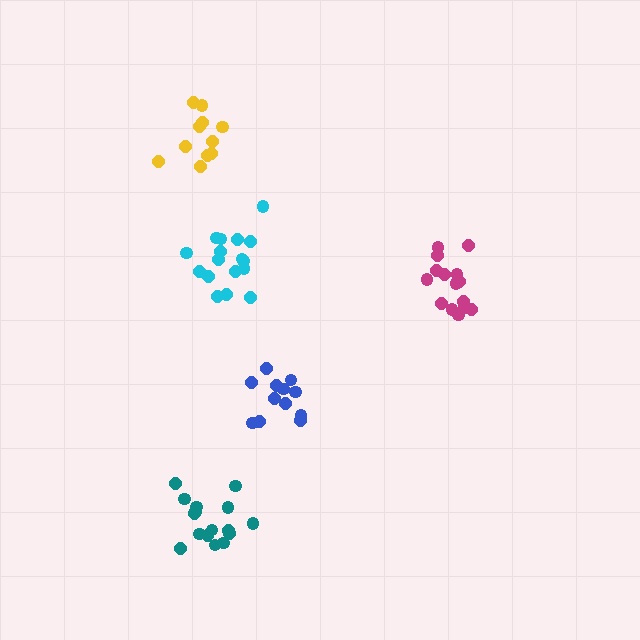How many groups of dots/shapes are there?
There are 5 groups.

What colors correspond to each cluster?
The clusters are colored: magenta, yellow, blue, teal, cyan.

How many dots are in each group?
Group 1: 15 dots, Group 2: 11 dots, Group 3: 12 dots, Group 4: 16 dots, Group 5: 17 dots (71 total).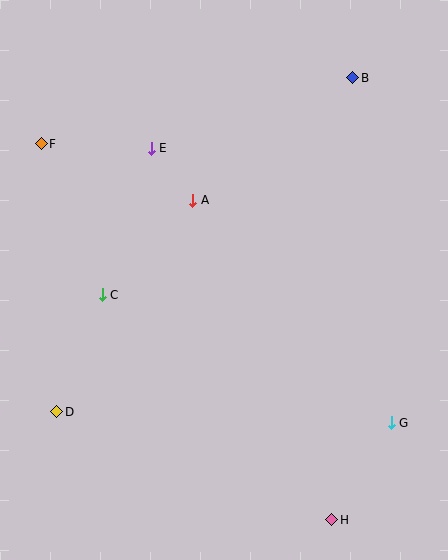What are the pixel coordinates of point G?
Point G is at (391, 423).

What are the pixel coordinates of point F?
Point F is at (41, 144).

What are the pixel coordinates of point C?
Point C is at (102, 295).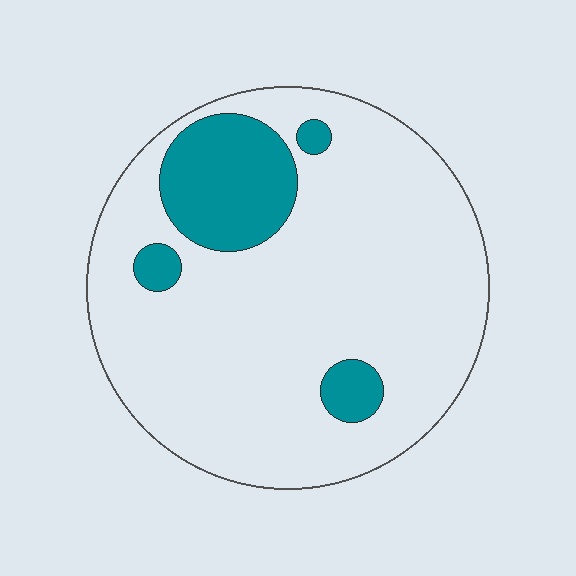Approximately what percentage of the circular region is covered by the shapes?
Approximately 15%.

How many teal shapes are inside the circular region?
4.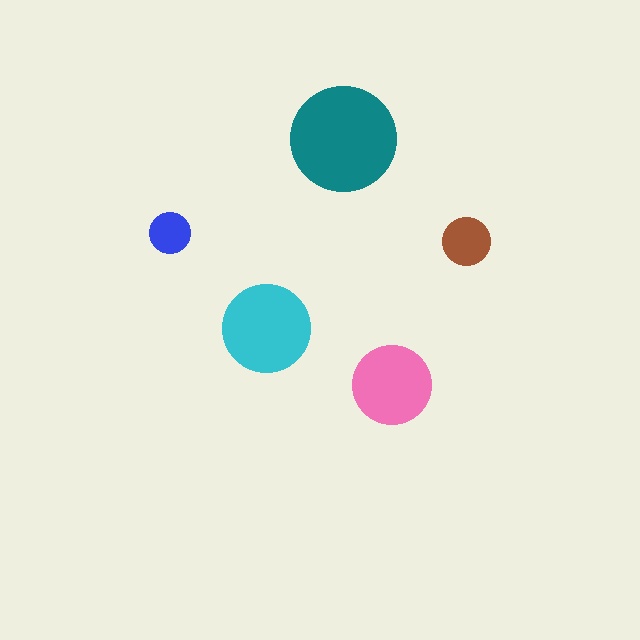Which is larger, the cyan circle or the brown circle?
The cyan one.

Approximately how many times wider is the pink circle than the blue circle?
About 2 times wider.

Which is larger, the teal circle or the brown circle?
The teal one.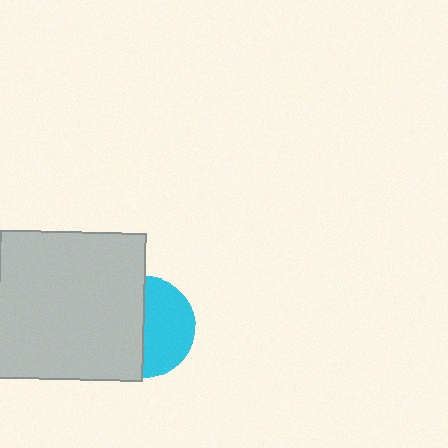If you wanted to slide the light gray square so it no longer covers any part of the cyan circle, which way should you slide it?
Slide it left — that is the most direct way to separate the two shapes.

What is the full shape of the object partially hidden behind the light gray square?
The partially hidden object is a cyan circle.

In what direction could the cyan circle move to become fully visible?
The cyan circle could move right. That would shift it out from behind the light gray square entirely.